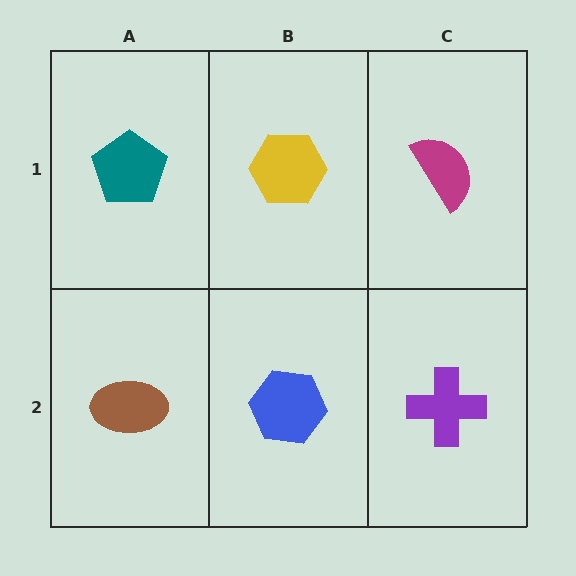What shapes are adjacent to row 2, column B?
A yellow hexagon (row 1, column B), a brown ellipse (row 2, column A), a purple cross (row 2, column C).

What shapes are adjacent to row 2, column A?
A teal pentagon (row 1, column A), a blue hexagon (row 2, column B).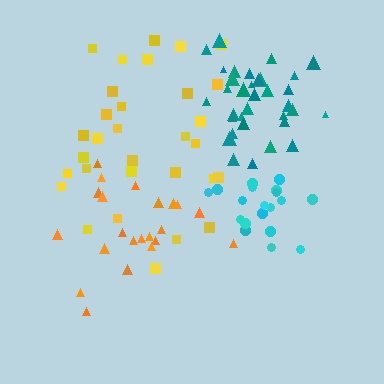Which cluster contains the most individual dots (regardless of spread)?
Teal (34).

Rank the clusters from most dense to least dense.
cyan, teal, yellow, orange.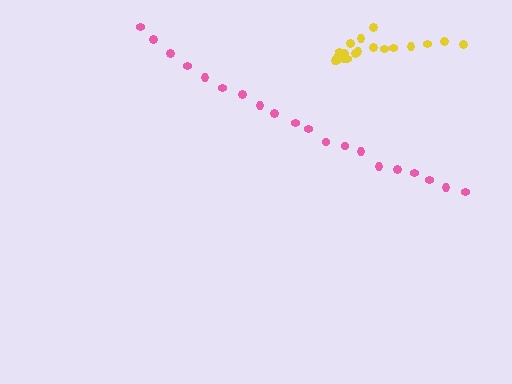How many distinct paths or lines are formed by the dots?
There are 2 distinct paths.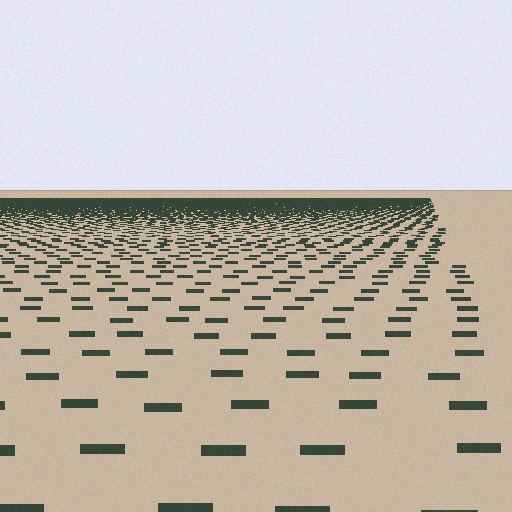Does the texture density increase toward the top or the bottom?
Density increases toward the top.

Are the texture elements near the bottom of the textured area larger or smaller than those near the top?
Larger. Near the bottom, elements are closer to the viewer and appear at a bigger on-screen size.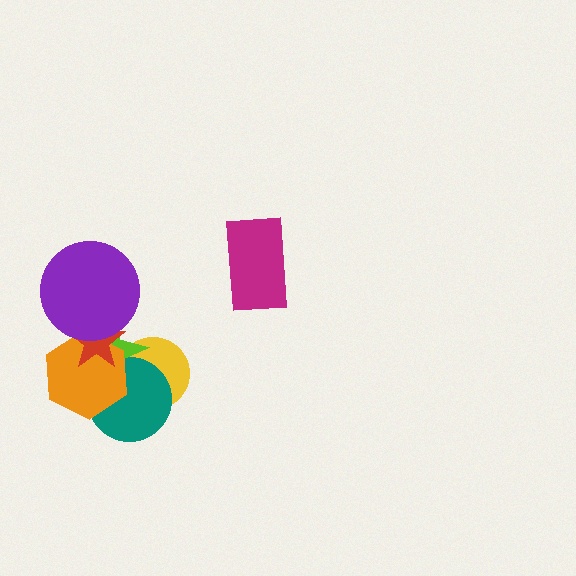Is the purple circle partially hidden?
No, no other shape covers it.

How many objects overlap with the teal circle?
3 objects overlap with the teal circle.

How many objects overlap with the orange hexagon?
5 objects overlap with the orange hexagon.